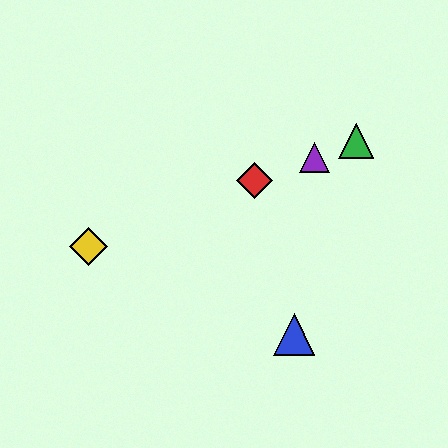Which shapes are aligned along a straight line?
The red diamond, the green triangle, the yellow diamond, the purple triangle are aligned along a straight line.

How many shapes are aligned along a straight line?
4 shapes (the red diamond, the green triangle, the yellow diamond, the purple triangle) are aligned along a straight line.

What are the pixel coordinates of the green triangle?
The green triangle is at (356, 141).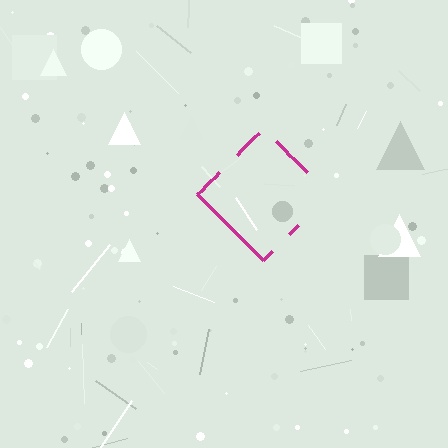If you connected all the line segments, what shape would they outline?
They would outline a diamond.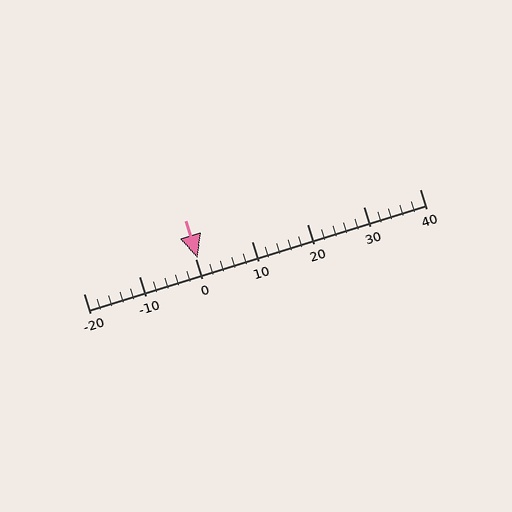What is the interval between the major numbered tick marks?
The major tick marks are spaced 10 units apart.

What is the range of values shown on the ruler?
The ruler shows values from -20 to 40.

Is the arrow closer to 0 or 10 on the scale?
The arrow is closer to 0.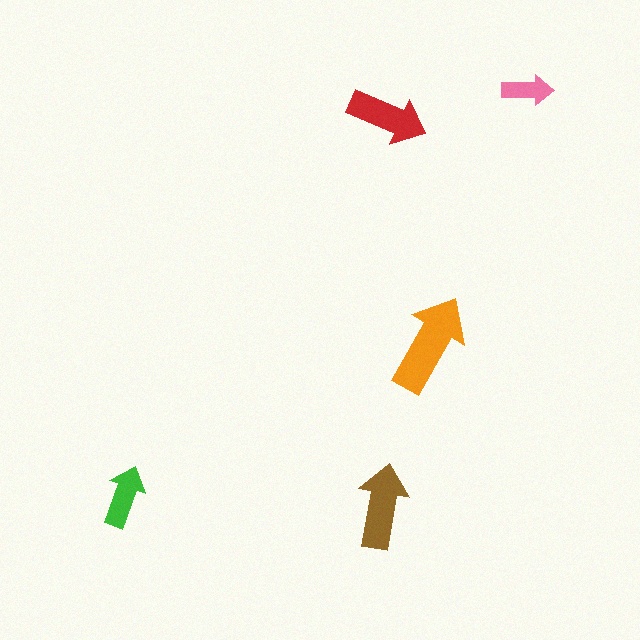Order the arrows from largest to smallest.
the orange one, the brown one, the red one, the green one, the pink one.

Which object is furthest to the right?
The pink arrow is rightmost.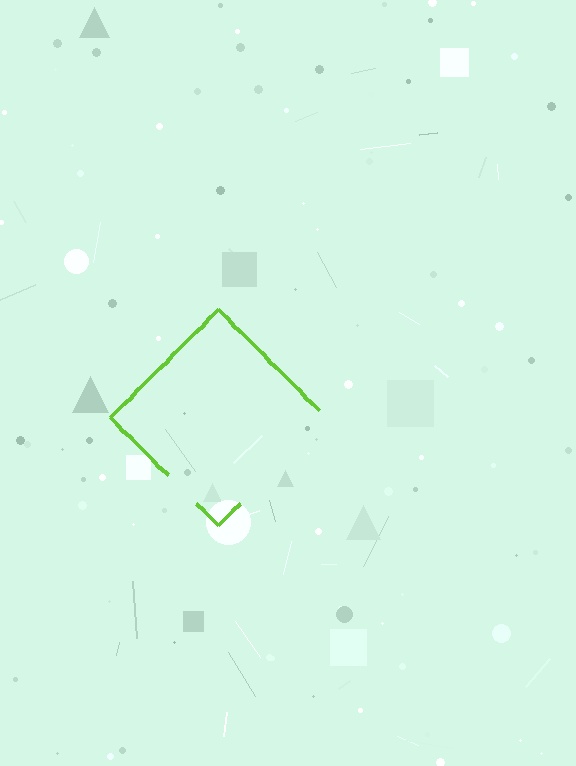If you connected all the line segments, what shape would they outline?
They would outline a diamond.